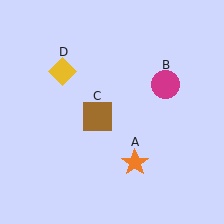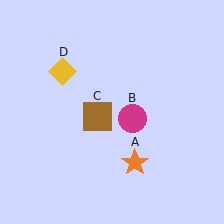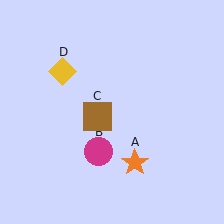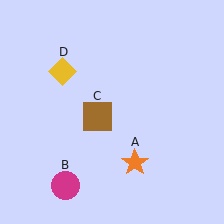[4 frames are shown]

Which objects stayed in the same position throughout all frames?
Orange star (object A) and brown square (object C) and yellow diamond (object D) remained stationary.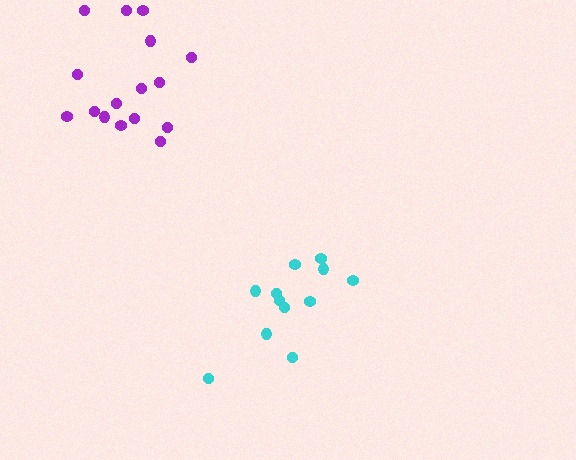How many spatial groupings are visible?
There are 2 spatial groupings.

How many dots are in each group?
Group 1: 12 dots, Group 2: 16 dots (28 total).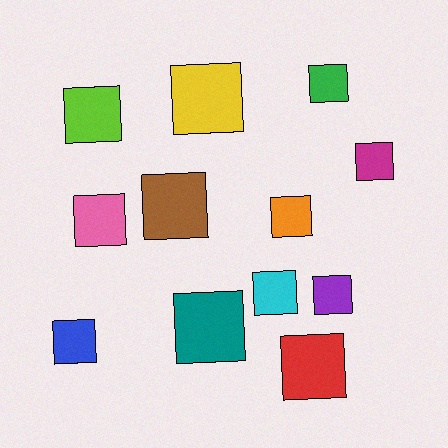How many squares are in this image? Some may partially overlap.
There are 12 squares.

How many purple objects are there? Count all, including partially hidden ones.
There is 1 purple object.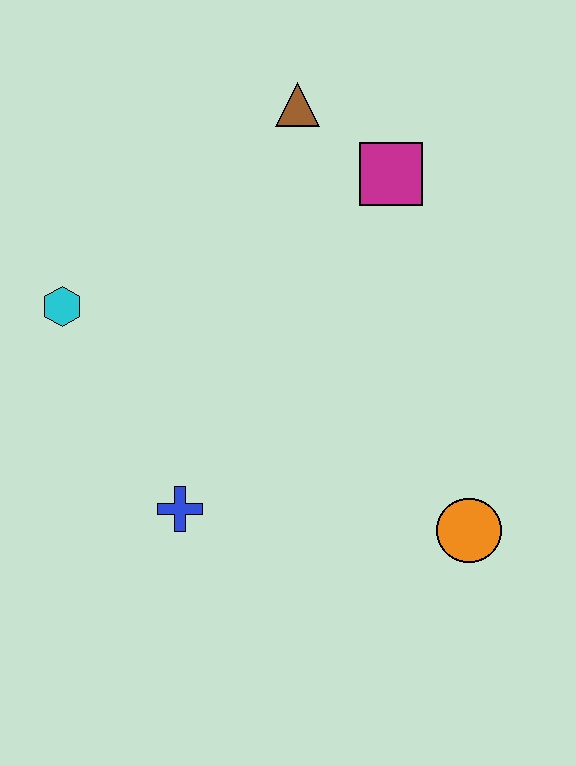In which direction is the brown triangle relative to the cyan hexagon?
The brown triangle is to the right of the cyan hexagon.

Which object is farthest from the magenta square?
The blue cross is farthest from the magenta square.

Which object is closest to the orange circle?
The blue cross is closest to the orange circle.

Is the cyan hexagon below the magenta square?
Yes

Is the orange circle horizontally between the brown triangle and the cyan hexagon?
No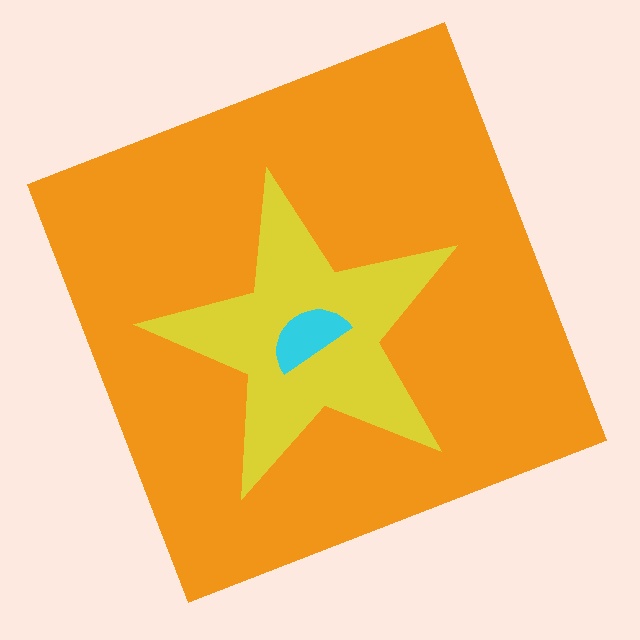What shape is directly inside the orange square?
The yellow star.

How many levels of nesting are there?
3.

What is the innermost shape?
The cyan semicircle.